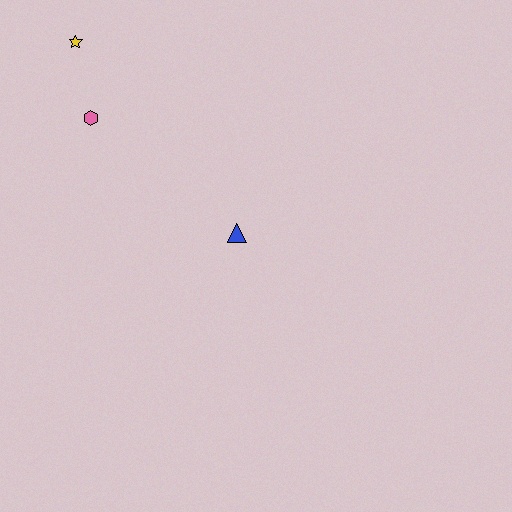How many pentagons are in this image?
There are no pentagons.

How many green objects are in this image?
There are no green objects.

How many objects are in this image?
There are 3 objects.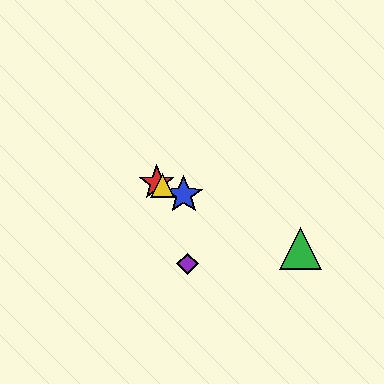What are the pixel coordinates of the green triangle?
The green triangle is at (301, 249).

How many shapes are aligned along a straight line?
4 shapes (the red star, the blue star, the green triangle, the yellow triangle) are aligned along a straight line.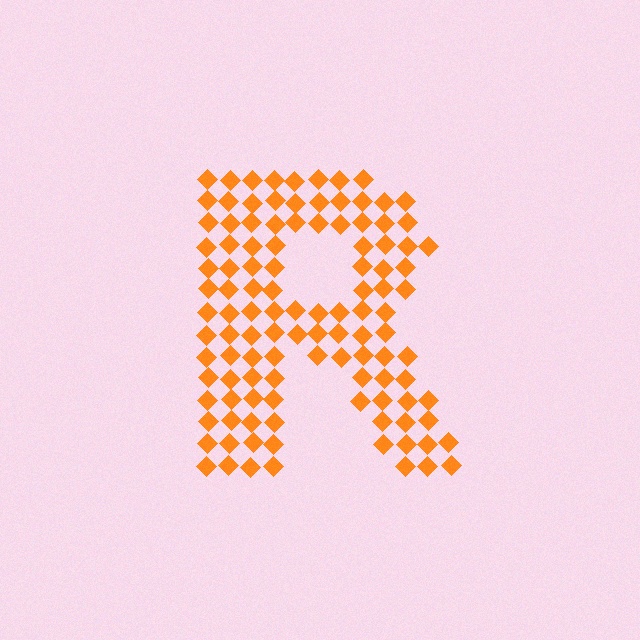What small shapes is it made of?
It is made of small diamonds.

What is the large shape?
The large shape is the letter R.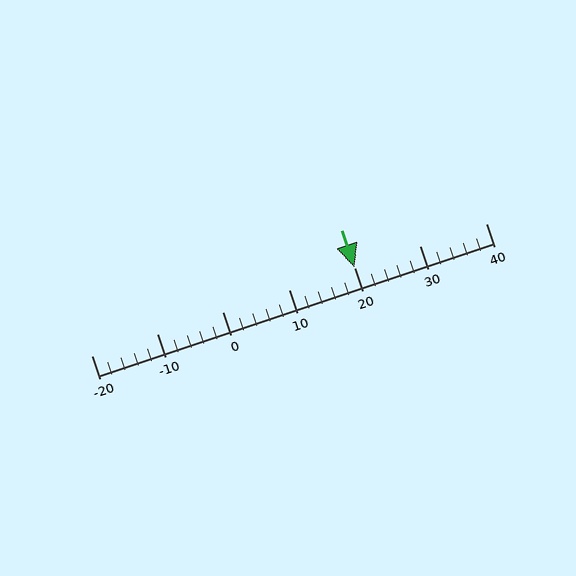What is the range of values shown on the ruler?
The ruler shows values from -20 to 40.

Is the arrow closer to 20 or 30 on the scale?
The arrow is closer to 20.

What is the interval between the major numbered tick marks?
The major tick marks are spaced 10 units apart.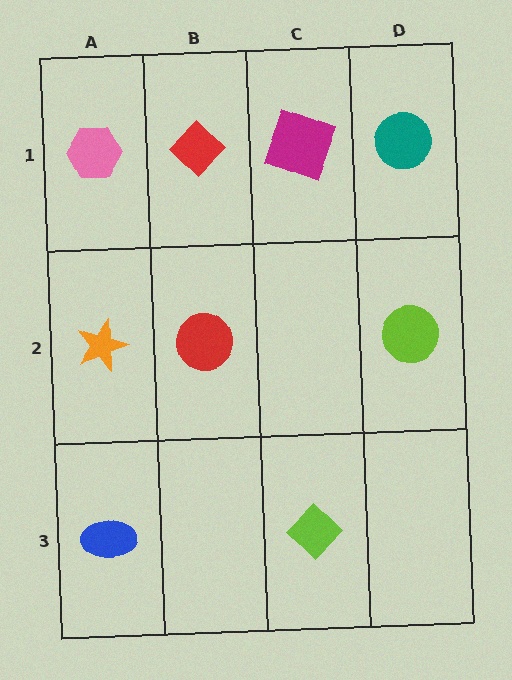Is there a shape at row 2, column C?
No, that cell is empty.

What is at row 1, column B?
A red diamond.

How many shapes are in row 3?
2 shapes.